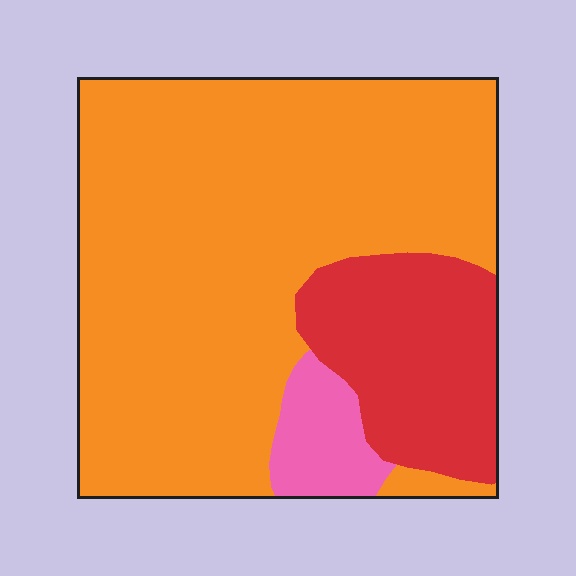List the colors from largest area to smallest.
From largest to smallest: orange, red, pink.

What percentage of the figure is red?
Red covers about 20% of the figure.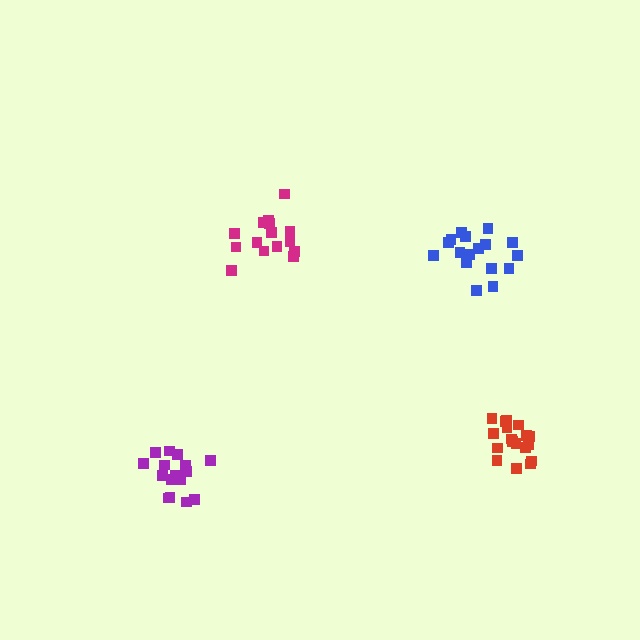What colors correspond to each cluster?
The clusters are colored: magenta, red, blue, purple.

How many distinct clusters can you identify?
There are 4 distinct clusters.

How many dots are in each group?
Group 1: 15 dots, Group 2: 18 dots, Group 3: 17 dots, Group 4: 17 dots (67 total).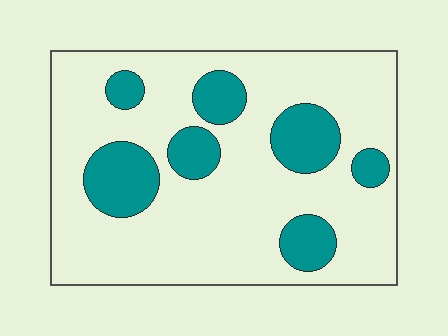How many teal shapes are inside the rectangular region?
7.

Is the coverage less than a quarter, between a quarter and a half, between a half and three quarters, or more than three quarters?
Less than a quarter.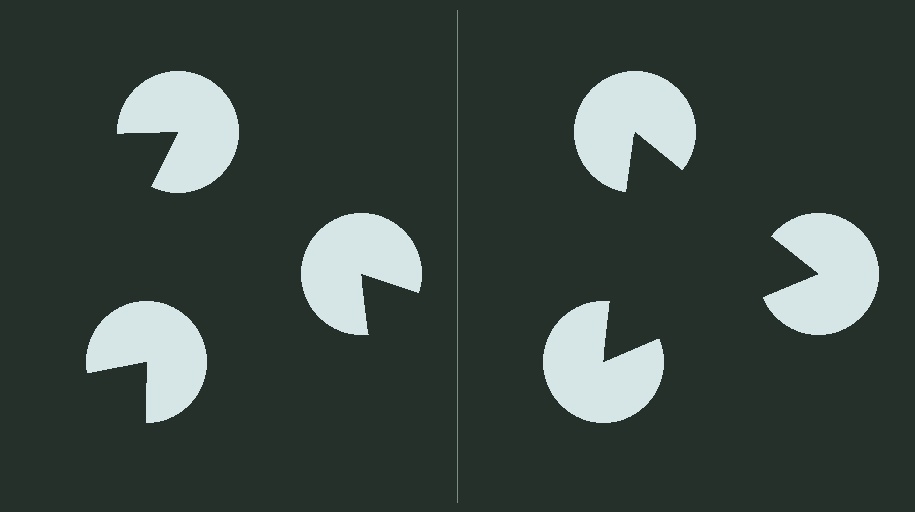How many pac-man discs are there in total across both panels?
6 — 3 on each side.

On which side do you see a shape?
An illusory triangle appears on the right side. On the left side the wedge cuts are rotated, so no coherent shape forms.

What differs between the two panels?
The pac-man discs are positioned identically on both sides; only the wedge orientations differ. On the right they align to a triangle; on the left they are misaligned.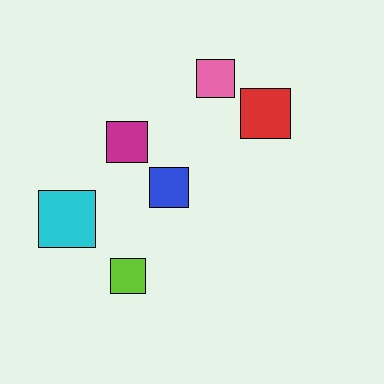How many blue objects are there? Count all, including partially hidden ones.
There is 1 blue object.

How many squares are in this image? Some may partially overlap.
There are 6 squares.